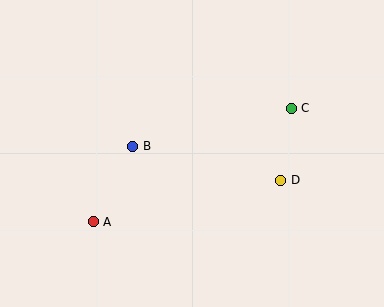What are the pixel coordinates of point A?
Point A is at (93, 222).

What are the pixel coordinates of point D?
Point D is at (281, 180).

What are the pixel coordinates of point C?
Point C is at (291, 108).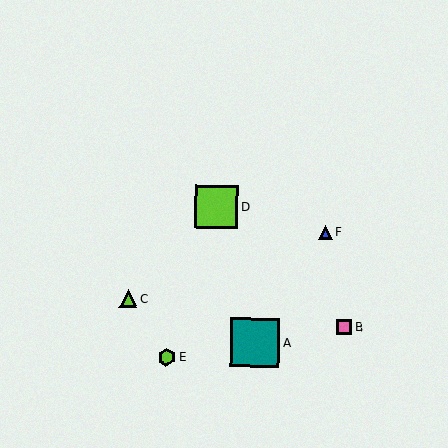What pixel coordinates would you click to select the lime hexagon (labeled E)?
Click at (167, 357) to select the lime hexagon E.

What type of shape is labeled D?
Shape D is a lime square.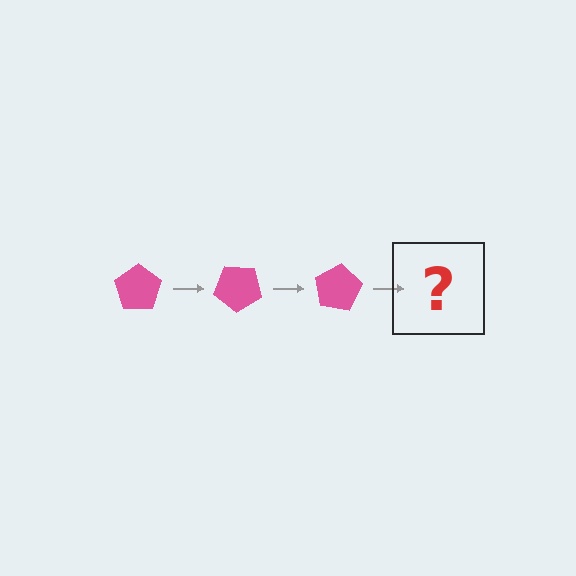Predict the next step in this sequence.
The next step is a pink pentagon rotated 120 degrees.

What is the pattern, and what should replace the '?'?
The pattern is that the pentagon rotates 40 degrees each step. The '?' should be a pink pentagon rotated 120 degrees.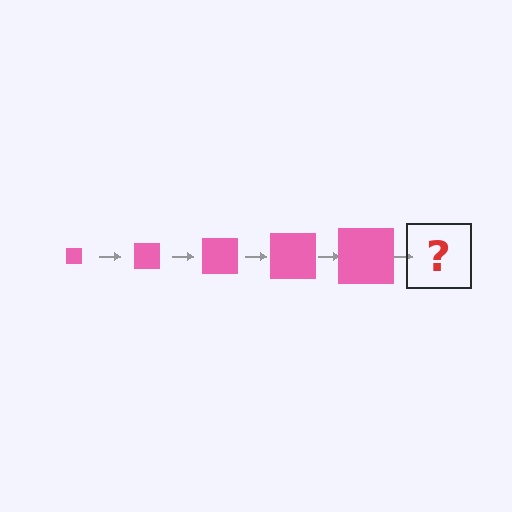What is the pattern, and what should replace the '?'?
The pattern is that the square gets progressively larger each step. The '?' should be a pink square, larger than the previous one.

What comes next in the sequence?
The next element should be a pink square, larger than the previous one.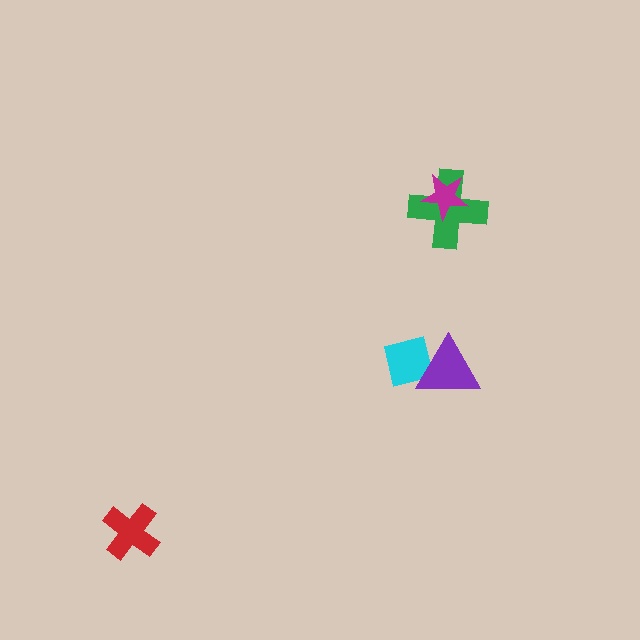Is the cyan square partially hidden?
Yes, it is partially covered by another shape.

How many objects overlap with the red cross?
0 objects overlap with the red cross.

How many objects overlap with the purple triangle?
1 object overlaps with the purple triangle.